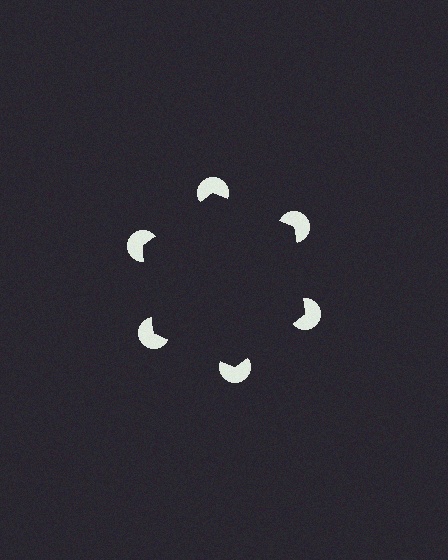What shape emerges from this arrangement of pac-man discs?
An illusory hexagon — its edges are inferred from the aligned wedge cuts in the pac-man discs, not physically drawn.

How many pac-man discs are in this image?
There are 6 — one at each vertex of the illusory hexagon.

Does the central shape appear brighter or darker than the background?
It typically appears slightly darker than the background, even though no actual brightness change is drawn.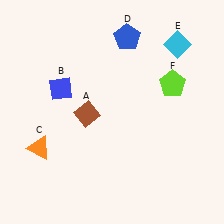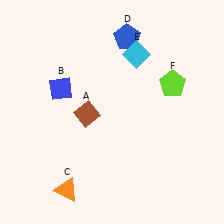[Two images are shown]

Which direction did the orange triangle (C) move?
The orange triangle (C) moved down.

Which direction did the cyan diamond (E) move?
The cyan diamond (E) moved left.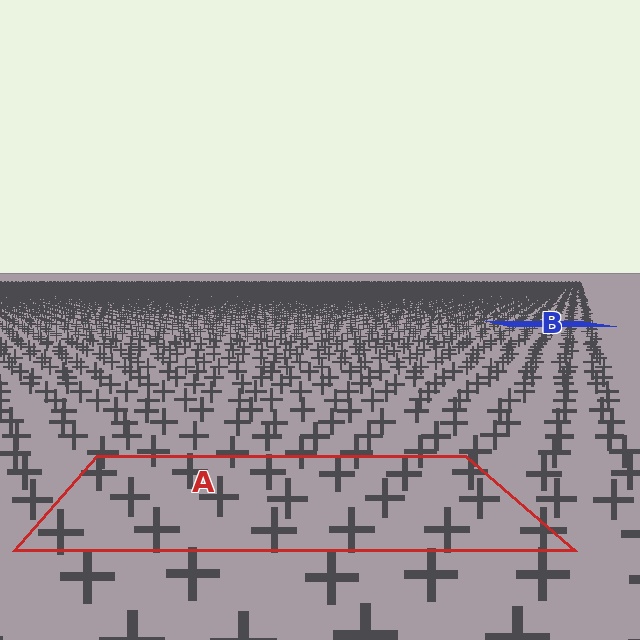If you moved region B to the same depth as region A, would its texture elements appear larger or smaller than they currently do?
They would appear larger. At a closer depth, the same texture elements are projected at a bigger on-screen size.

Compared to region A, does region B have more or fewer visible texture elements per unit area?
Region B has more texture elements per unit area — they are packed more densely because it is farther away.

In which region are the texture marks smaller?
The texture marks are smaller in region B, because it is farther away.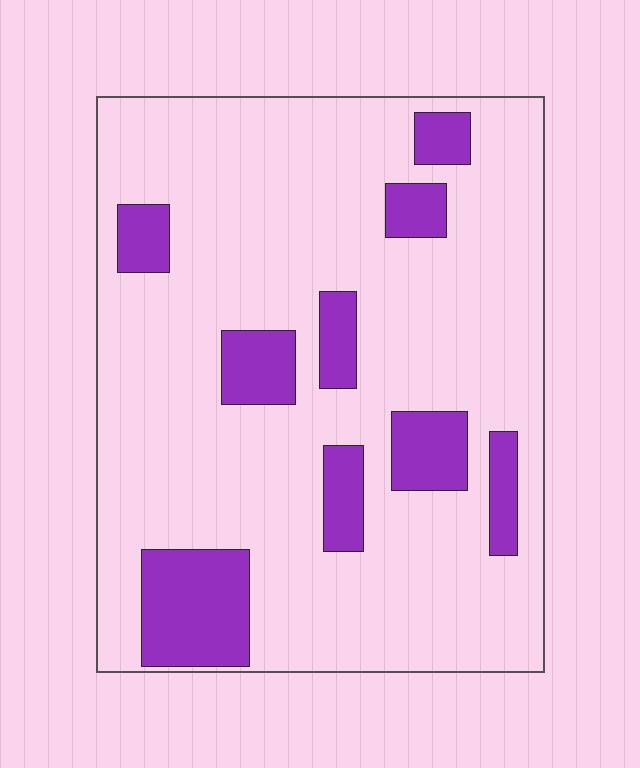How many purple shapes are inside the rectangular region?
9.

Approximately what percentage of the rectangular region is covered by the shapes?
Approximately 20%.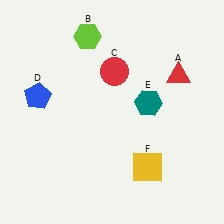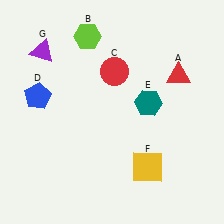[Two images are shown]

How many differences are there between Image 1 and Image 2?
There is 1 difference between the two images.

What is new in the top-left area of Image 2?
A purple triangle (G) was added in the top-left area of Image 2.